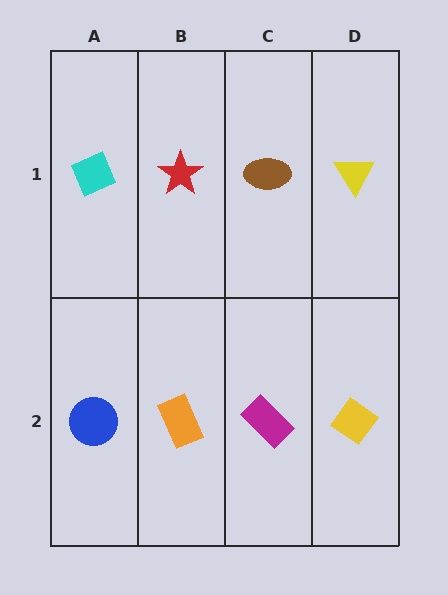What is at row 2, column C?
A magenta rectangle.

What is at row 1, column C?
A brown ellipse.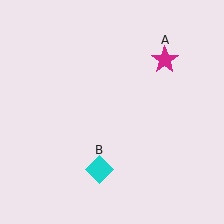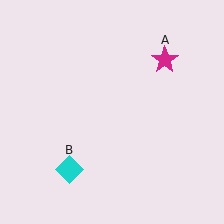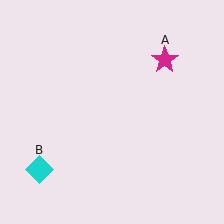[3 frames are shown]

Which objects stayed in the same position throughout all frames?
Magenta star (object A) remained stationary.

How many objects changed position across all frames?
1 object changed position: cyan diamond (object B).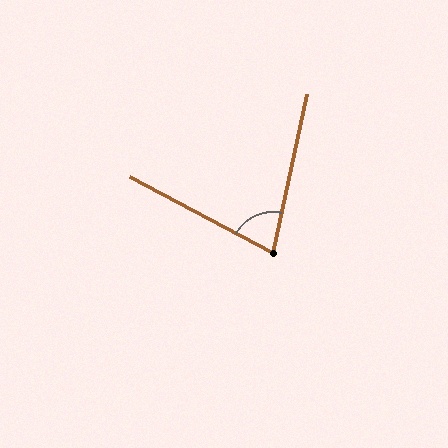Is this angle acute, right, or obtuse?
It is acute.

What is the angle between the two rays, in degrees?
Approximately 74 degrees.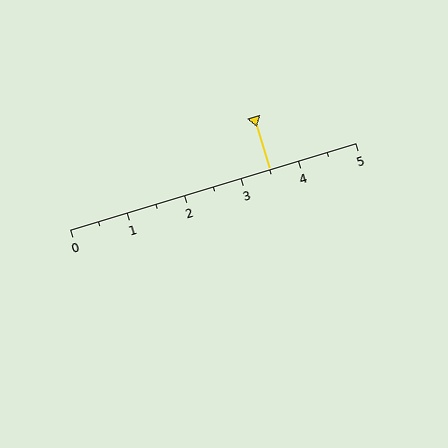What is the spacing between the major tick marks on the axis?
The major ticks are spaced 1 apart.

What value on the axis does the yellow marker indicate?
The marker indicates approximately 3.5.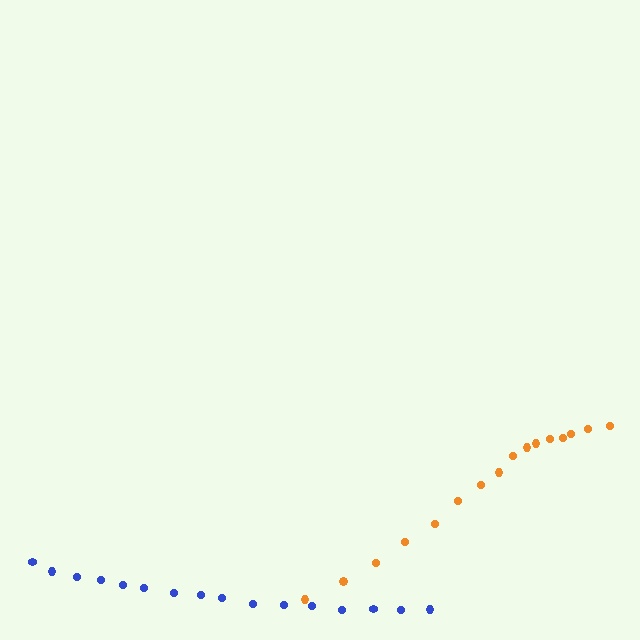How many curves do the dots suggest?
There are 2 distinct paths.